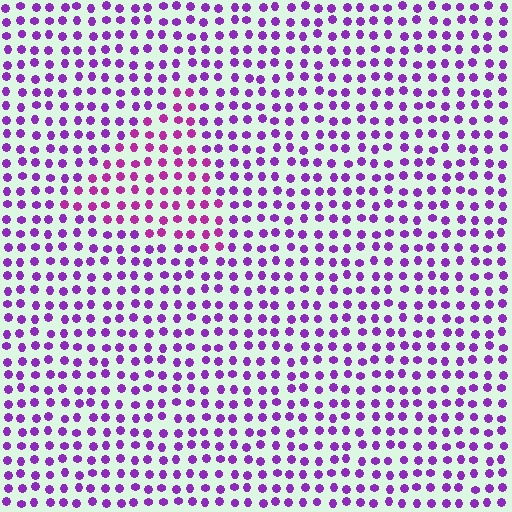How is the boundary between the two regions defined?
The boundary is defined purely by a slight shift in hue (about 28 degrees). Spacing, size, and orientation are identical on both sides.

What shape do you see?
I see a triangle.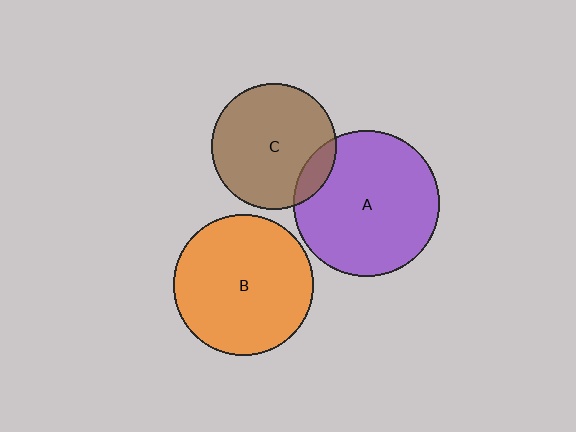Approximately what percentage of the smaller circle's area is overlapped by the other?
Approximately 10%.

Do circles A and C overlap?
Yes.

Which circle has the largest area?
Circle A (purple).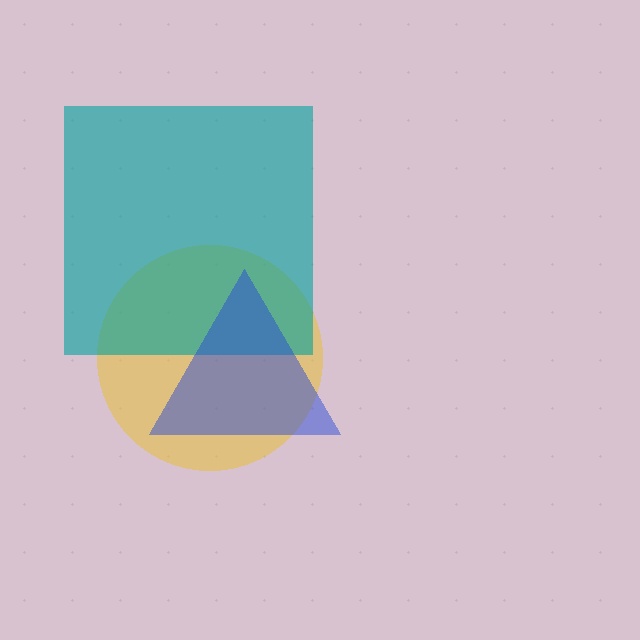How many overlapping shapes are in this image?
There are 3 overlapping shapes in the image.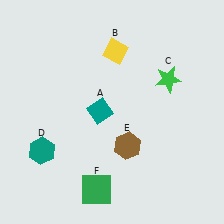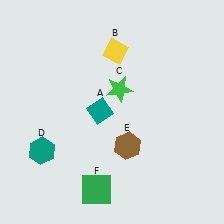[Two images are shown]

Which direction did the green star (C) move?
The green star (C) moved left.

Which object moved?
The green star (C) moved left.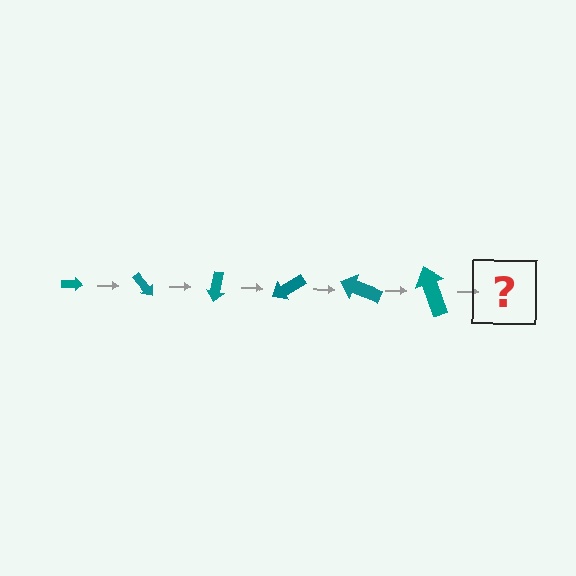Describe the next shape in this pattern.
It should be an arrow, larger than the previous one and rotated 300 degrees from the start.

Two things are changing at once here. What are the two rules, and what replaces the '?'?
The two rules are that the arrow grows larger each step and it rotates 50 degrees each step. The '?' should be an arrow, larger than the previous one and rotated 300 degrees from the start.